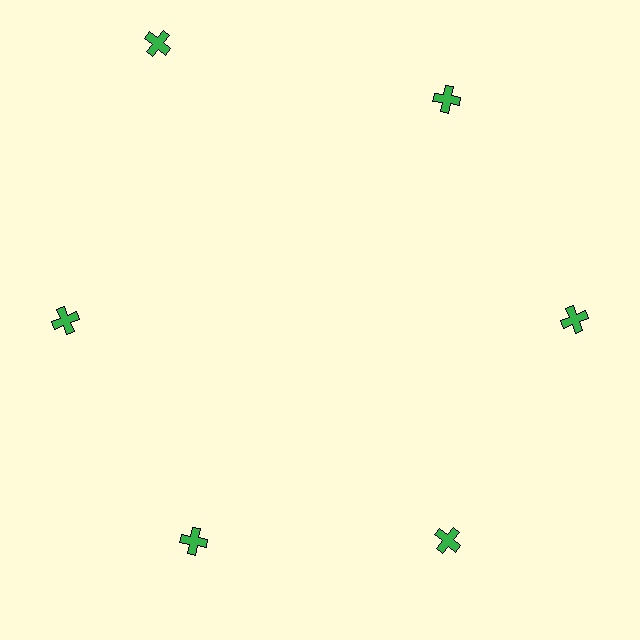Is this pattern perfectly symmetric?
No. The 6 green crosses are arranged in a ring, but one element near the 11 o'clock position is pushed outward from the center, breaking the 6-fold rotational symmetry.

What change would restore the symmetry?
The symmetry would be restored by moving it inward, back onto the ring so that all 6 crosses sit at equal angles and equal distance from the center.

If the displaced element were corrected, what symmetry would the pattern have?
It would have 6-fold rotational symmetry — the pattern would map onto itself every 60 degrees.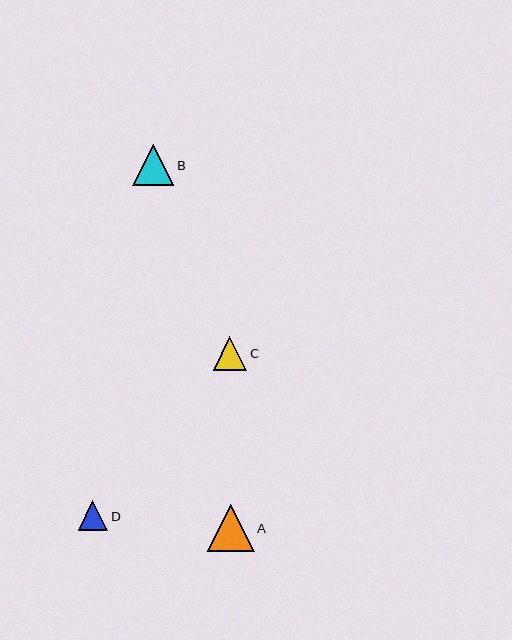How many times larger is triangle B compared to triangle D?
Triangle B is approximately 1.4 times the size of triangle D.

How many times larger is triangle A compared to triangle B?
Triangle A is approximately 1.1 times the size of triangle B.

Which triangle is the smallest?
Triangle D is the smallest with a size of approximately 30 pixels.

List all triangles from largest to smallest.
From largest to smallest: A, B, C, D.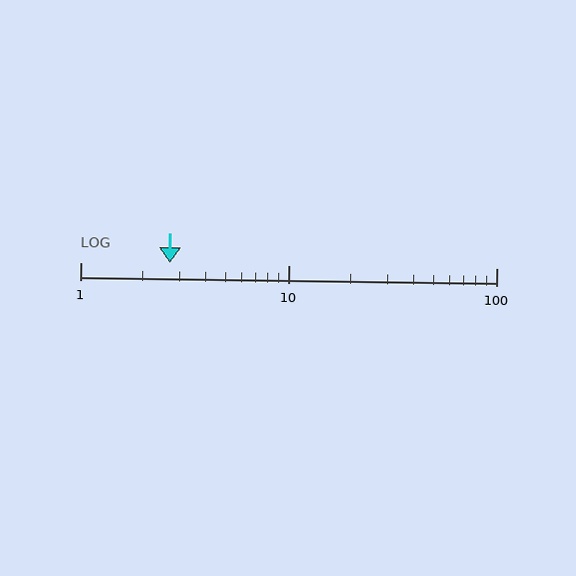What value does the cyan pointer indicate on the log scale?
The pointer indicates approximately 2.7.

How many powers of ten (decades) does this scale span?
The scale spans 2 decades, from 1 to 100.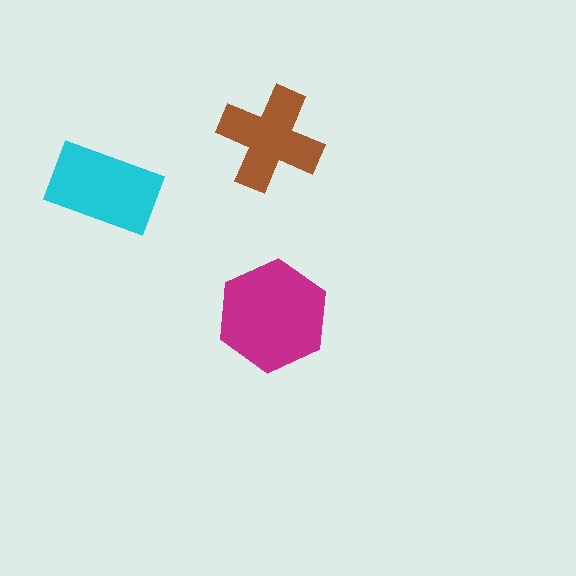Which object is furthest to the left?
The cyan rectangle is leftmost.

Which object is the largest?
The magenta hexagon.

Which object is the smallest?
The brown cross.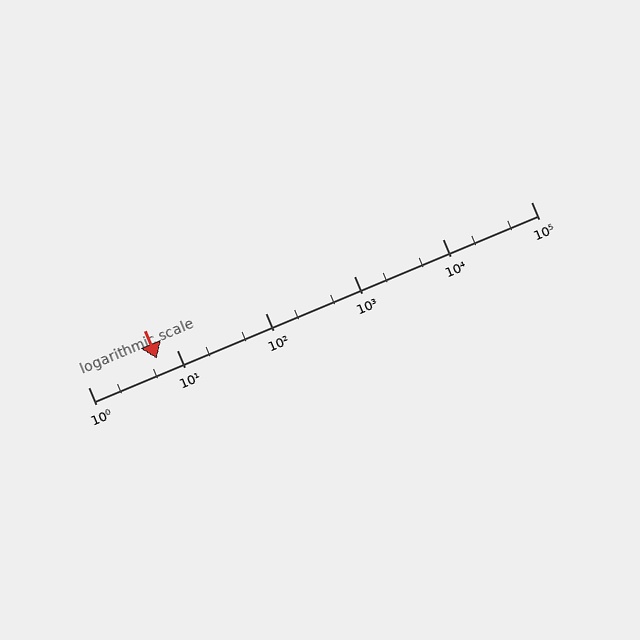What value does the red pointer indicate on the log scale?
The pointer indicates approximately 5.9.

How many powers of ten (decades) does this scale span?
The scale spans 5 decades, from 1 to 100000.